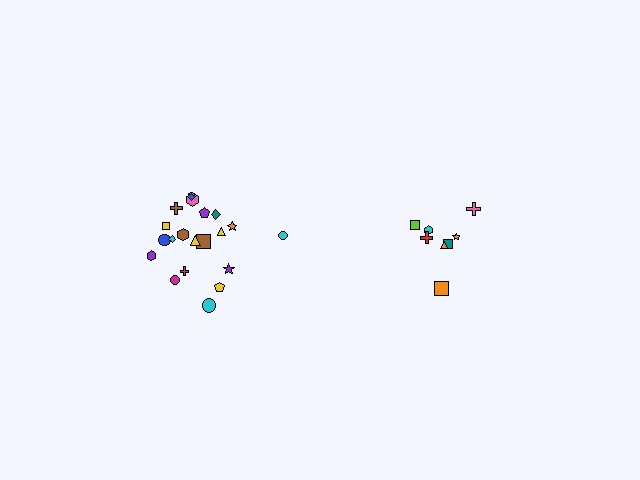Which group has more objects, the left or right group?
The left group.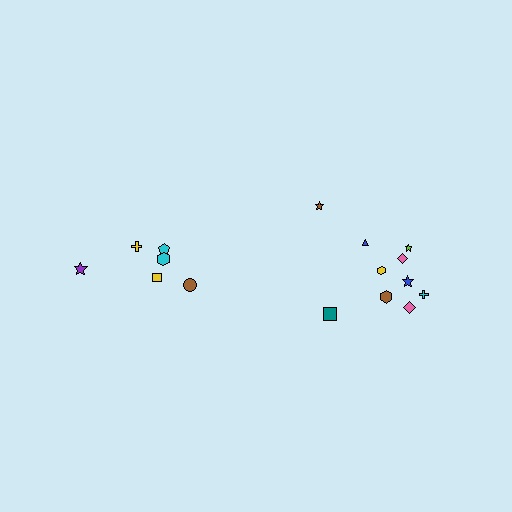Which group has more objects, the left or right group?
The right group.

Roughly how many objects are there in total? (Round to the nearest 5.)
Roughly 15 objects in total.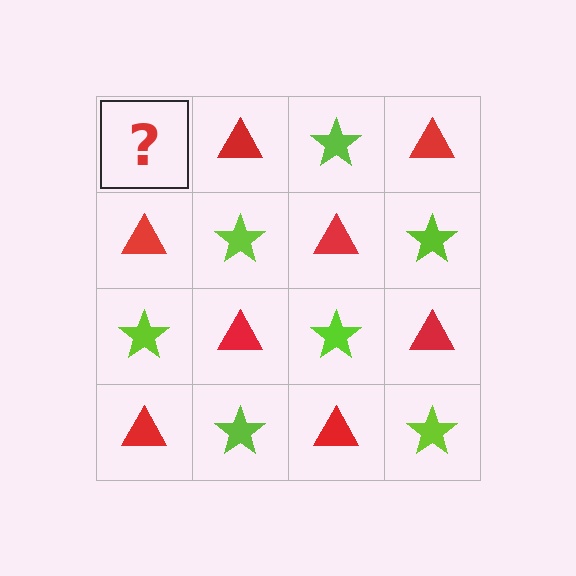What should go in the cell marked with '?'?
The missing cell should contain a lime star.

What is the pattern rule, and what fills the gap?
The rule is that it alternates lime star and red triangle in a checkerboard pattern. The gap should be filled with a lime star.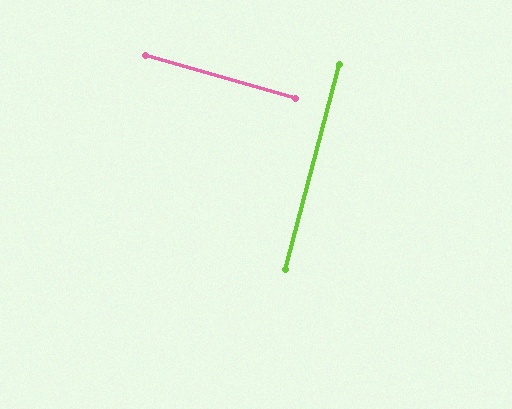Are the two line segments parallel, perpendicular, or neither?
Perpendicular — they meet at approximately 88°.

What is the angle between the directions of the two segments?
Approximately 88 degrees.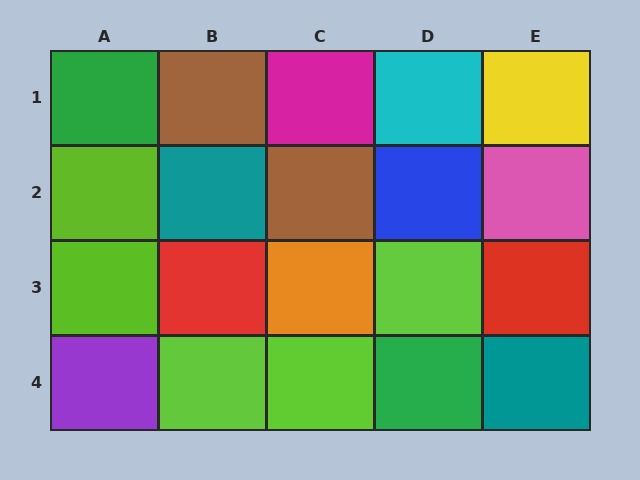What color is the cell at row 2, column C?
Brown.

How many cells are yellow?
1 cell is yellow.